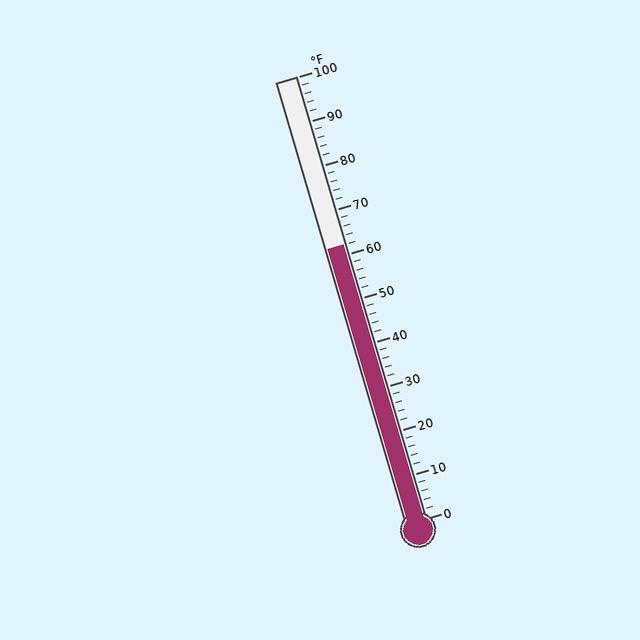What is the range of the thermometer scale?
The thermometer scale ranges from 0°F to 100°F.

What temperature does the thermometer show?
The thermometer shows approximately 62°F.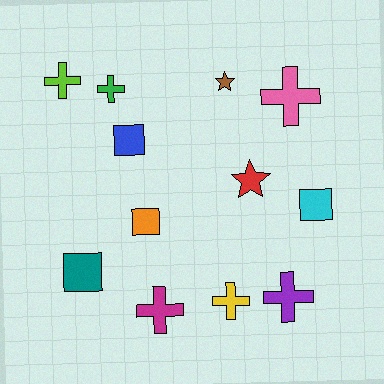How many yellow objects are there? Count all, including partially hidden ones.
There is 1 yellow object.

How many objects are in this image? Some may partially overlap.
There are 12 objects.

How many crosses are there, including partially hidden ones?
There are 6 crosses.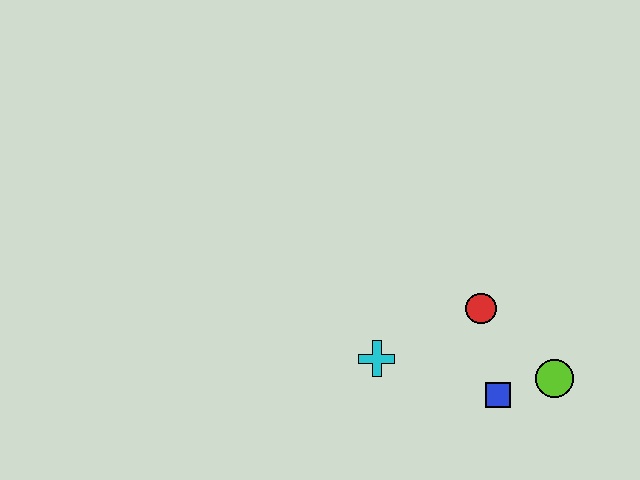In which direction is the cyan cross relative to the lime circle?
The cyan cross is to the left of the lime circle.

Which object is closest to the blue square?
The lime circle is closest to the blue square.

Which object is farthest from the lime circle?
The cyan cross is farthest from the lime circle.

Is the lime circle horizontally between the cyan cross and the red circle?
No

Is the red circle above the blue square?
Yes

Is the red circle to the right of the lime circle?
No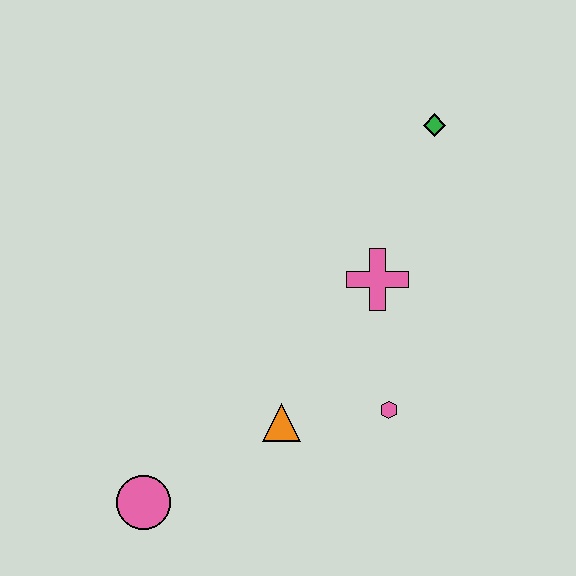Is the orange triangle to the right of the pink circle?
Yes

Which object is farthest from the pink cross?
The pink circle is farthest from the pink cross.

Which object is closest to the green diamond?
The pink cross is closest to the green diamond.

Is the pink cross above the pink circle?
Yes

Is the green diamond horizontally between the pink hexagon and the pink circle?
No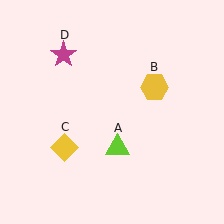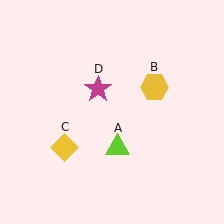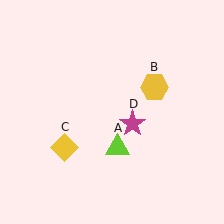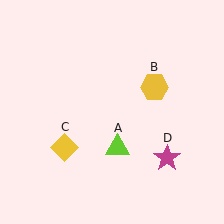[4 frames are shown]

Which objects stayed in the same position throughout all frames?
Lime triangle (object A) and yellow hexagon (object B) and yellow diamond (object C) remained stationary.